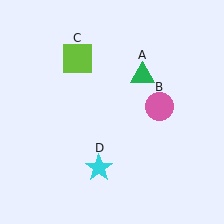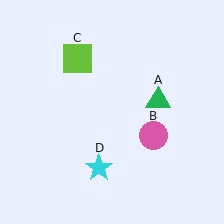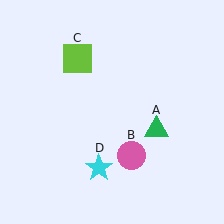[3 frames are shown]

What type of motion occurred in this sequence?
The green triangle (object A), pink circle (object B) rotated clockwise around the center of the scene.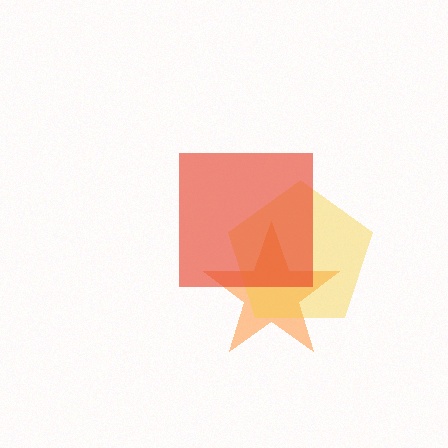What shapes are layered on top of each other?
The layered shapes are: an orange star, a yellow pentagon, a red square.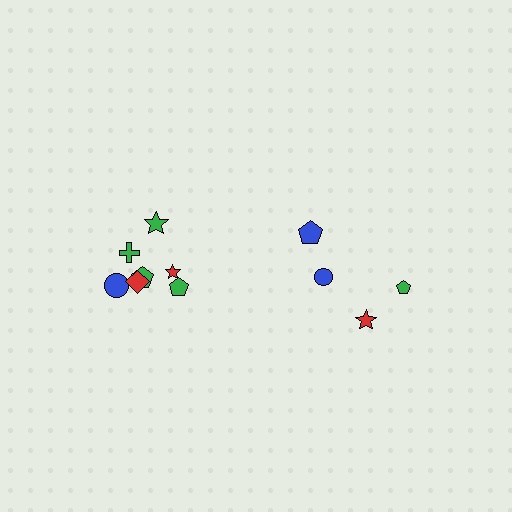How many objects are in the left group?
There are 7 objects.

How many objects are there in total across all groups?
There are 11 objects.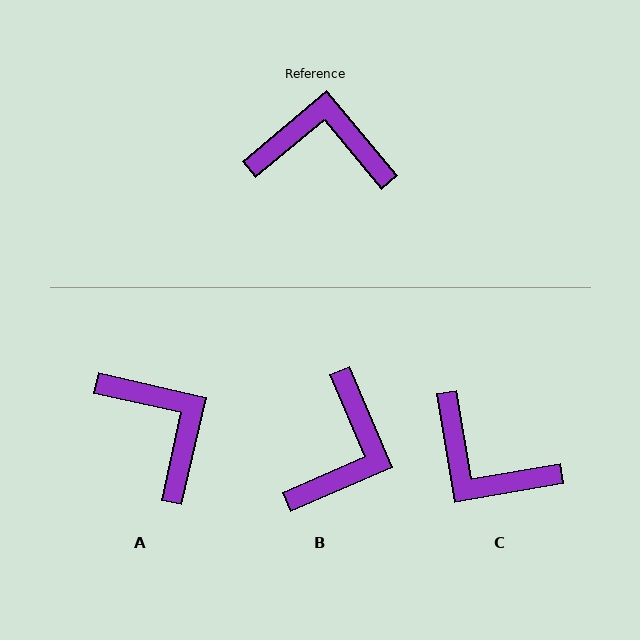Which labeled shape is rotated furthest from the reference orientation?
C, about 150 degrees away.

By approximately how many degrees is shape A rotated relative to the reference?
Approximately 53 degrees clockwise.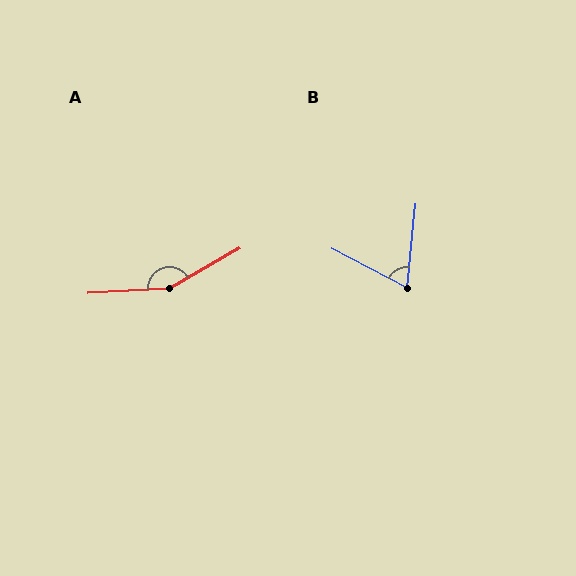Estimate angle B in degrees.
Approximately 68 degrees.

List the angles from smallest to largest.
B (68°), A (153°).